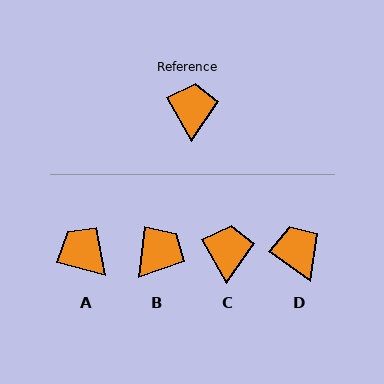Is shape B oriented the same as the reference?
No, it is off by about 37 degrees.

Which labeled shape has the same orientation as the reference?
C.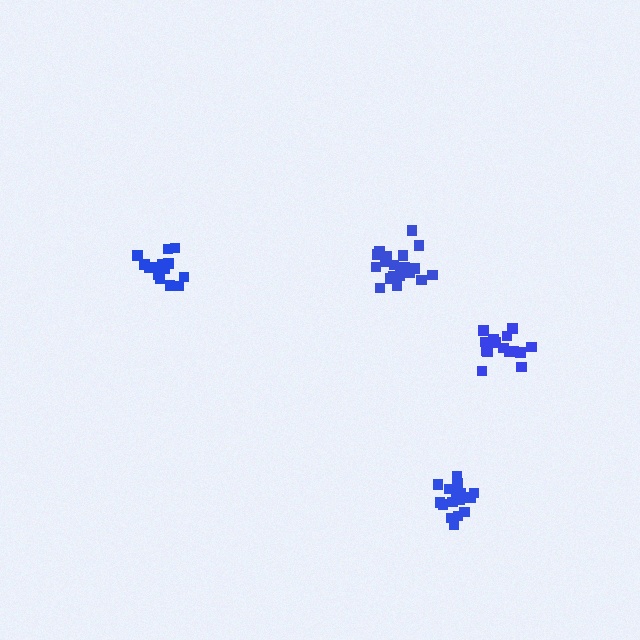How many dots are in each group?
Group 1: 15 dots, Group 2: 15 dots, Group 3: 19 dots, Group 4: 16 dots (65 total).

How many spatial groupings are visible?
There are 4 spatial groupings.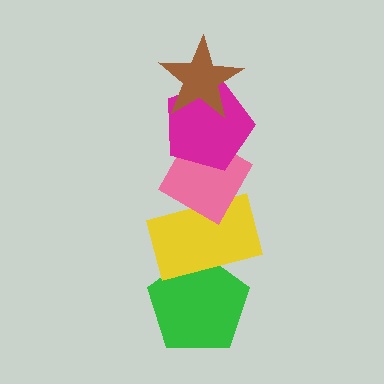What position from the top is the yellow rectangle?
The yellow rectangle is 4th from the top.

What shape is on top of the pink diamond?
The magenta pentagon is on top of the pink diamond.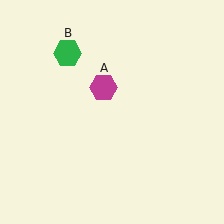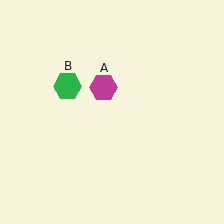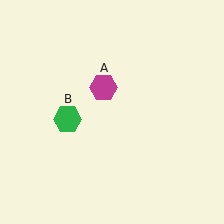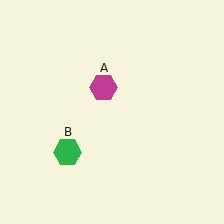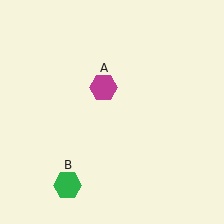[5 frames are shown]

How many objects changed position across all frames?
1 object changed position: green hexagon (object B).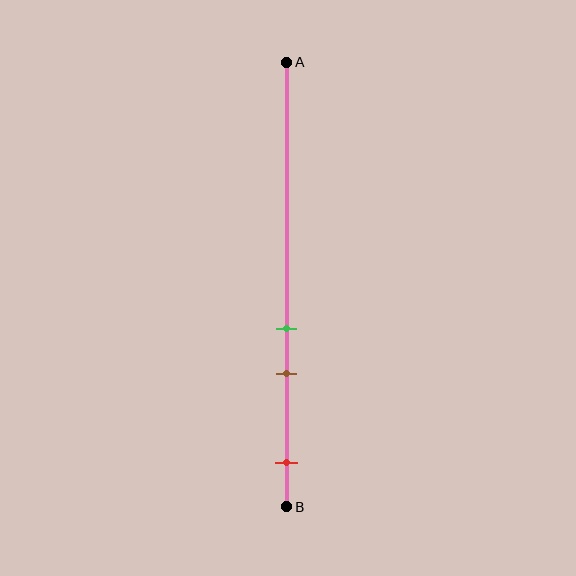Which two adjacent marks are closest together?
The green and brown marks are the closest adjacent pair.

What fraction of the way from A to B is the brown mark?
The brown mark is approximately 70% (0.7) of the way from A to B.